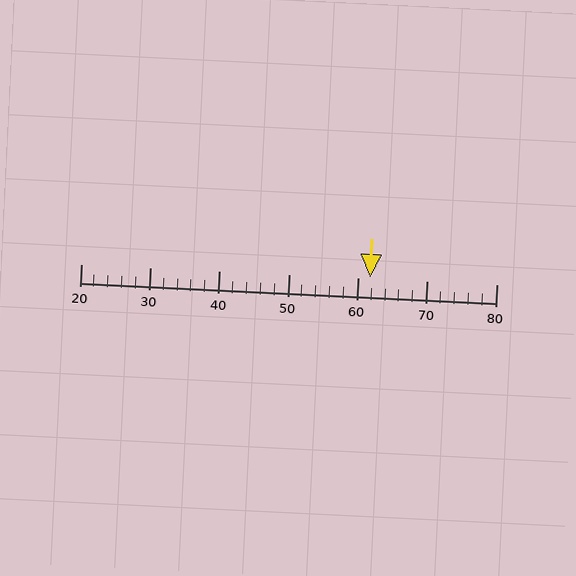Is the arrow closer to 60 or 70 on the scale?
The arrow is closer to 60.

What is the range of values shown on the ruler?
The ruler shows values from 20 to 80.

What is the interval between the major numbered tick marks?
The major tick marks are spaced 10 units apart.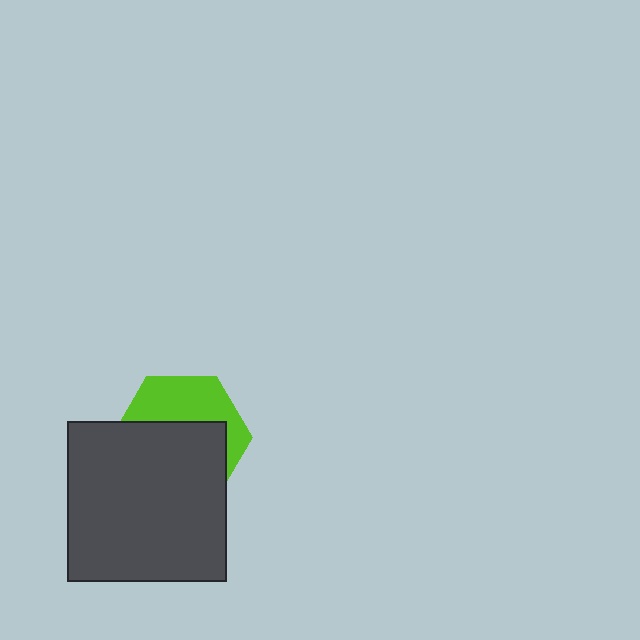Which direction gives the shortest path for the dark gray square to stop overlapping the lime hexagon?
Moving down gives the shortest separation.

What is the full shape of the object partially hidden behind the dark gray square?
The partially hidden object is a lime hexagon.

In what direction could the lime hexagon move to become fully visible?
The lime hexagon could move up. That would shift it out from behind the dark gray square entirely.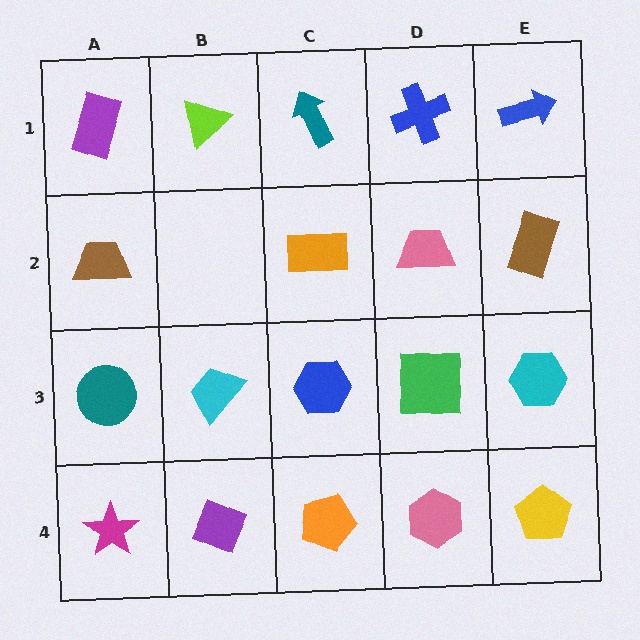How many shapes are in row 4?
5 shapes.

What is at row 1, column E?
A blue arrow.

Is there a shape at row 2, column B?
No, that cell is empty.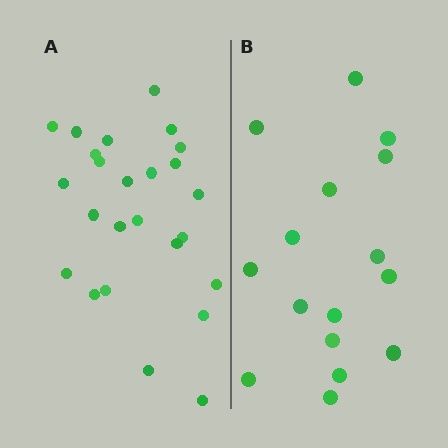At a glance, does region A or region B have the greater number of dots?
Region A (the left region) has more dots.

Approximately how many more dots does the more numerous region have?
Region A has roughly 8 or so more dots than region B.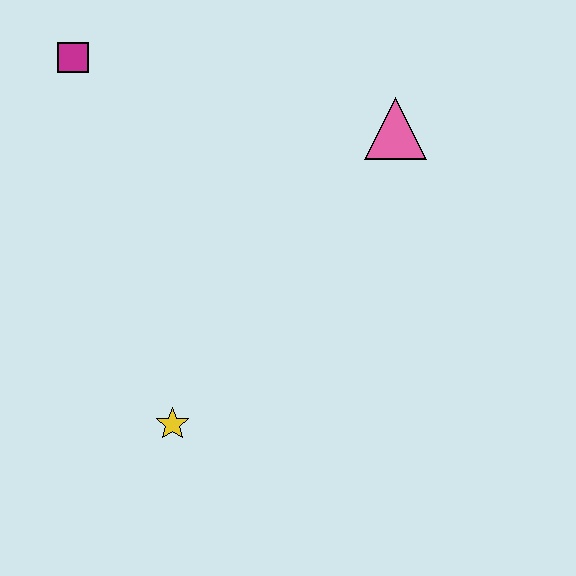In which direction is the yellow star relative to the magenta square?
The yellow star is below the magenta square.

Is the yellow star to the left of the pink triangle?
Yes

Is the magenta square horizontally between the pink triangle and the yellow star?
No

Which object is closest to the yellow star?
The pink triangle is closest to the yellow star.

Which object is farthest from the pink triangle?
The yellow star is farthest from the pink triangle.